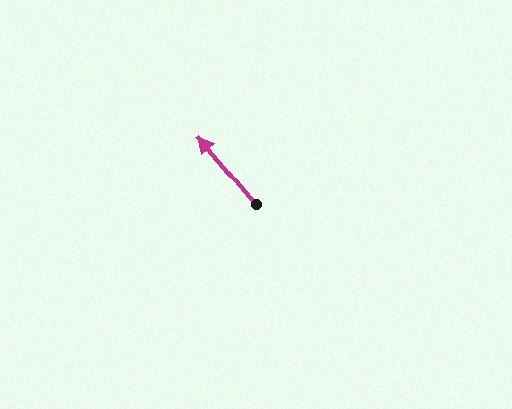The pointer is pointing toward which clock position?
Roughly 11 o'clock.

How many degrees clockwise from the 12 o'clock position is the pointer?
Approximately 320 degrees.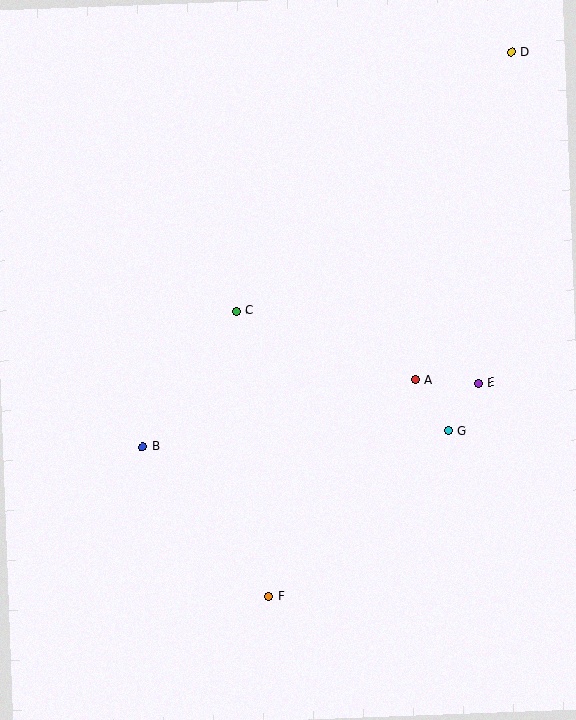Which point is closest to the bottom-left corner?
Point F is closest to the bottom-left corner.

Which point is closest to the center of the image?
Point C at (237, 311) is closest to the center.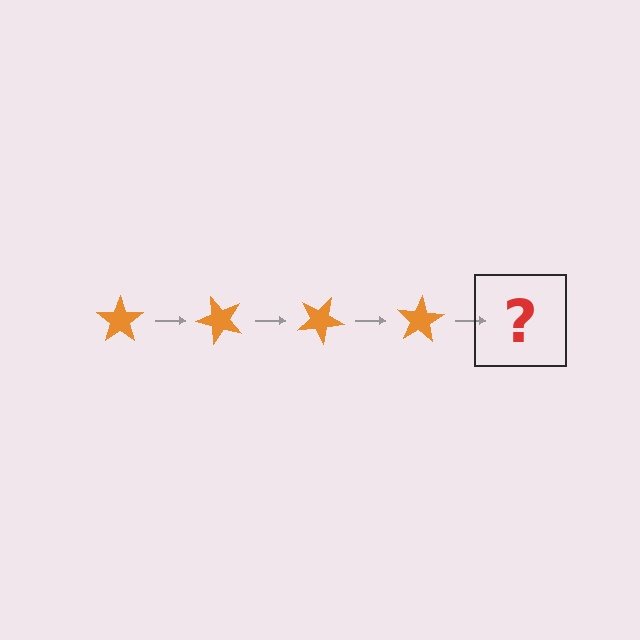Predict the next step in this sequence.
The next step is an orange star rotated 200 degrees.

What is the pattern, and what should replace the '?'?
The pattern is that the star rotates 50 degrees each step. The '?' should be an orange star rotated 200 degrees.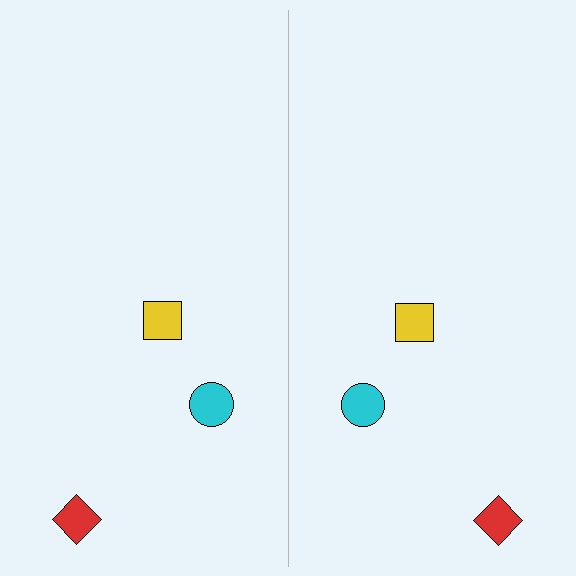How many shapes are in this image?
There are 6 shapes in this image.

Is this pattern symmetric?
Yes, this pattern has bilateral (reflection) symmetry.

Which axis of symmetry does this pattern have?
The pattern has a vertical axis of symmetry running through the center of the image.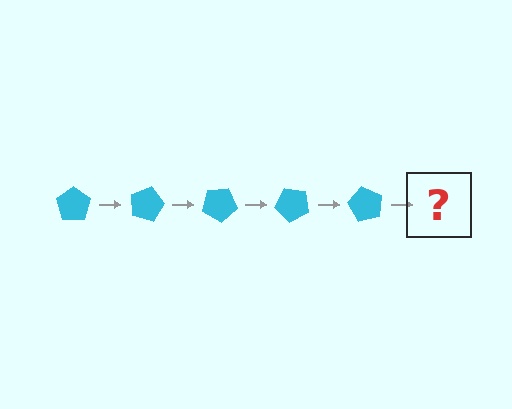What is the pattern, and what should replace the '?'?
The pattern is that the pentagon rotates 15 degrees each step. The '?' should be a cyan pentagon rotated 75 degrees.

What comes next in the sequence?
The next element should be a cyan pentagon rotated 75 degrees.